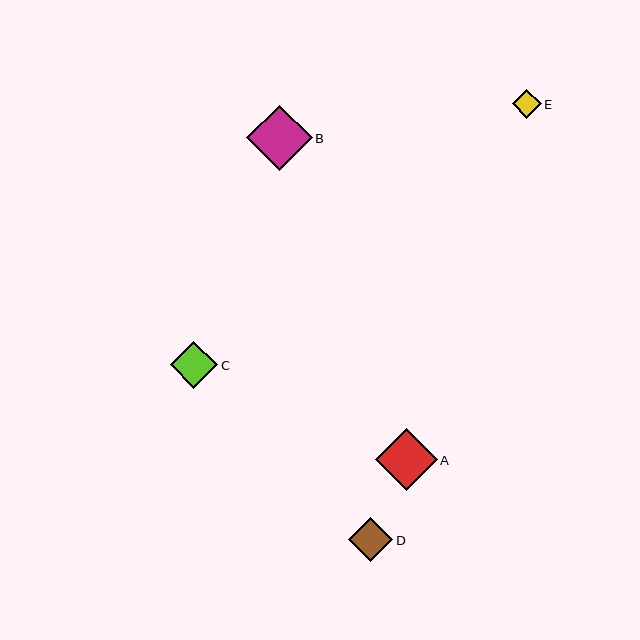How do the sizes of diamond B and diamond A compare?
Diamond B and diamond A are approximately the same size.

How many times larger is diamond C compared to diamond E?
Diamond C is approximately 1.6 times the size of diamond E.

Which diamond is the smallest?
Diamond E is the smallest with a size of approximately 29 pixels.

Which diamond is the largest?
Diamond B is the largest with a size of approximately 65 pixels.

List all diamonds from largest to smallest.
From largest to smallest: B, A, C, D, E.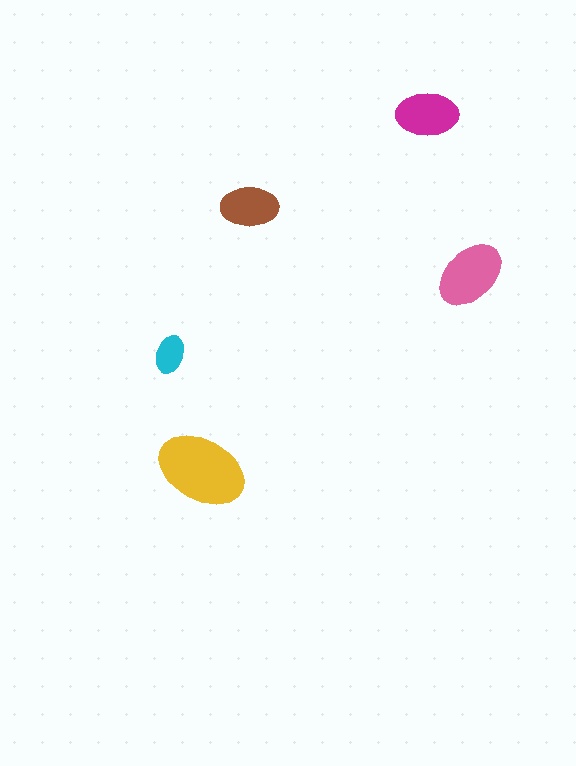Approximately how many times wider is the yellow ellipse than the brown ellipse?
About 1.5 times wider.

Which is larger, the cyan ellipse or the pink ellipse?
The pink one.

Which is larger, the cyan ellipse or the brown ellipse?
The brown one.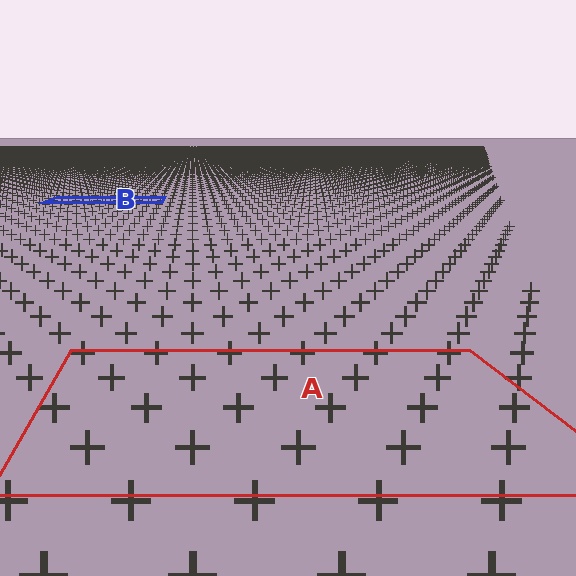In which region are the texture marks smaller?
The texture marks are smaller in region B, because it is farther away.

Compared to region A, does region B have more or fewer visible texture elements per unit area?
Region B has more texture elements per unit area — they are packed more densely because it is farther away.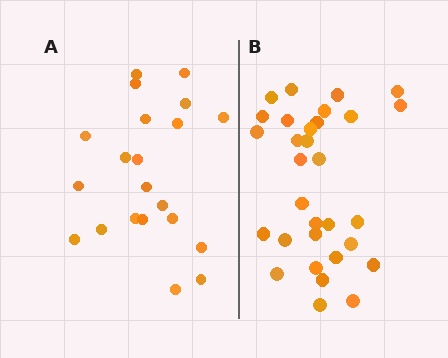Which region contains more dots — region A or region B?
Region B (the right region) has more dots.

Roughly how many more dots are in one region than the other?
Region B has roughly 10 or so more dots than region A.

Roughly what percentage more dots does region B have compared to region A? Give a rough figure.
About 50% more.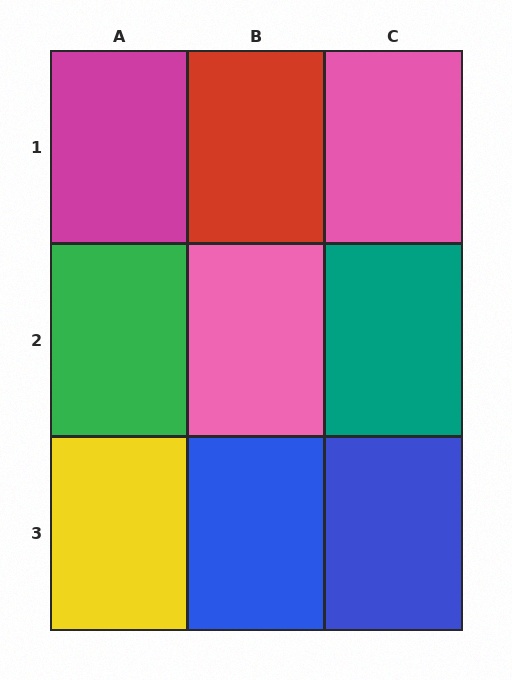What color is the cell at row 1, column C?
Pink.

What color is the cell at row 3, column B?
Blue.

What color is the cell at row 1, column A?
Magenta.